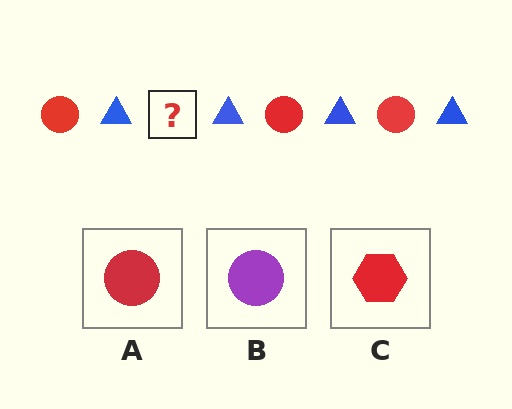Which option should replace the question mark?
Option A.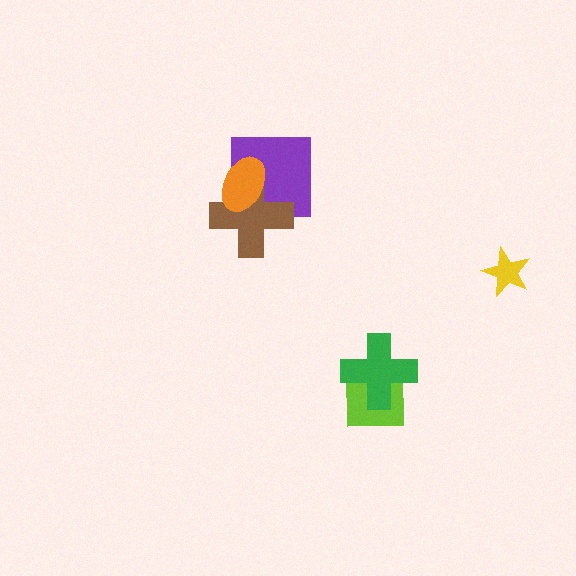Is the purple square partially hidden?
Yes, it is partially covered by another shape.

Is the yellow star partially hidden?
No, no other shape covers it.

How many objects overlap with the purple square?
2 objects overlap with the purple square.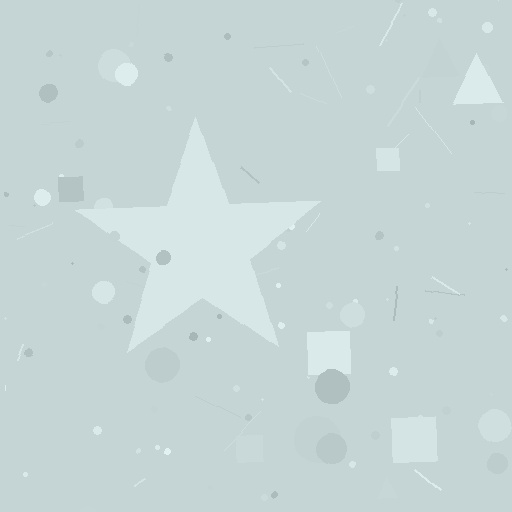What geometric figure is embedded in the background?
A star is embedded in the background.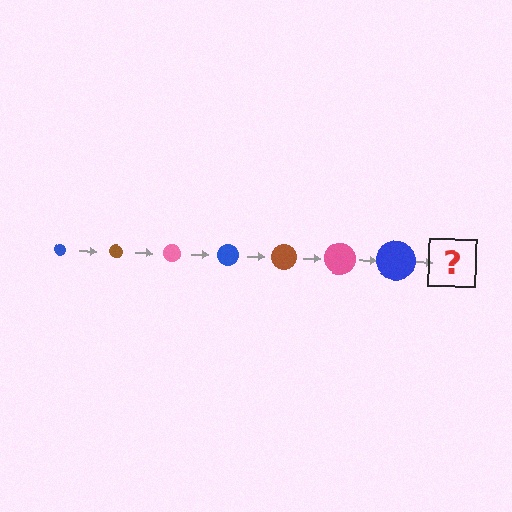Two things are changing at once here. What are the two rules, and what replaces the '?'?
The two rules are that the circle grows larger each step and the color cycles through blue, brown, and pink. The '?' should be a brown circle, larger than the previous one.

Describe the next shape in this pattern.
It should be a brown circle, larger than the previous one.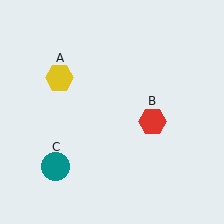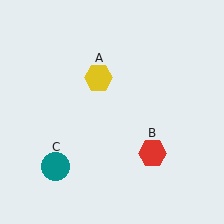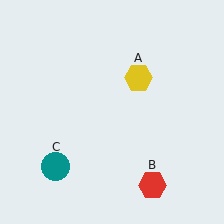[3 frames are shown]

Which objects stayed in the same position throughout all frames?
Teal circle (object C) remained stationary.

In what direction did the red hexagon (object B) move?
The red hexagon (object B) moved down.